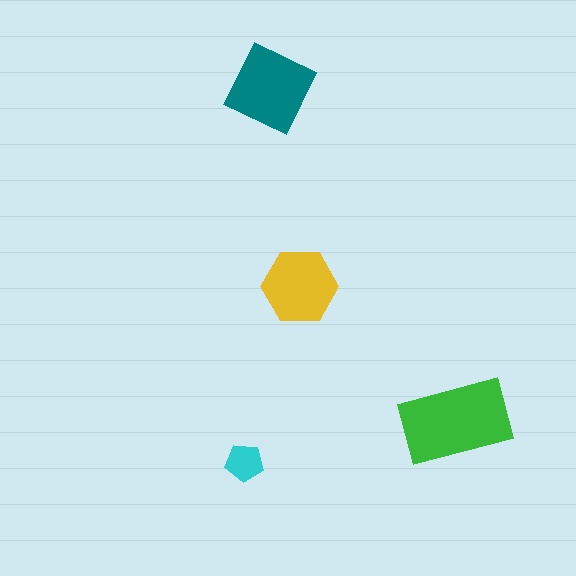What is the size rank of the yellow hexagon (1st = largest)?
3rd.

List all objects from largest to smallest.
The green rectangle, the teal square, the yellow hexagon, the cyan pentagon.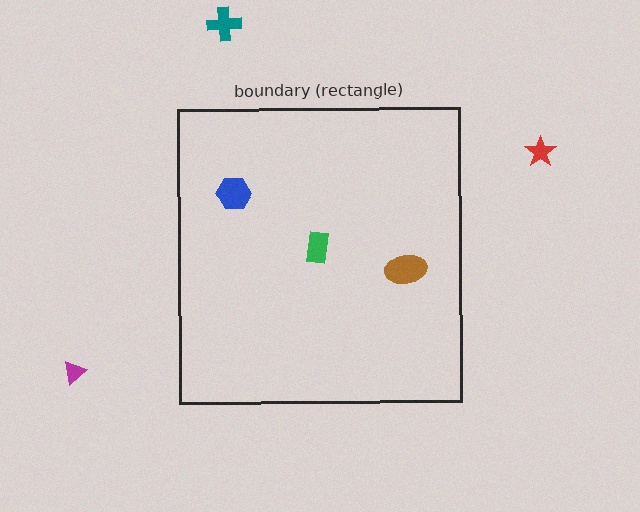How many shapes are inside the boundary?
3 inside, 3 outside.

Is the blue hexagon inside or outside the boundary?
Inside.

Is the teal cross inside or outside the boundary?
Outside.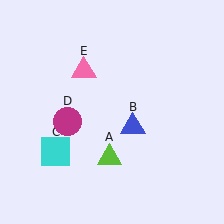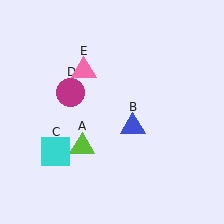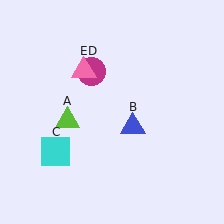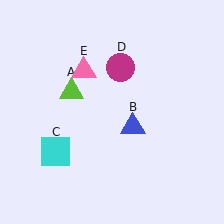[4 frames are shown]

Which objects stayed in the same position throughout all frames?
Blue triangle (object B) and cyan square (object C) and pink triangle (object E) remained stationary.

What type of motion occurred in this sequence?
The lime triangle (object A), magenta circle (object D) rotated clockwise around the center of the scene.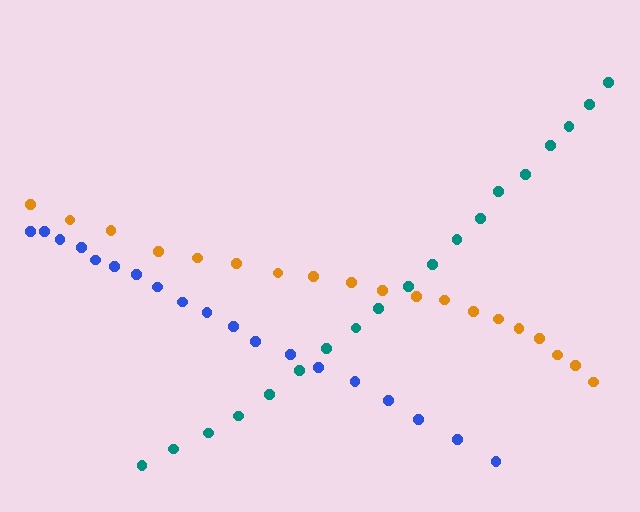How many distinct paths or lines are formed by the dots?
There are 3 distinct paths.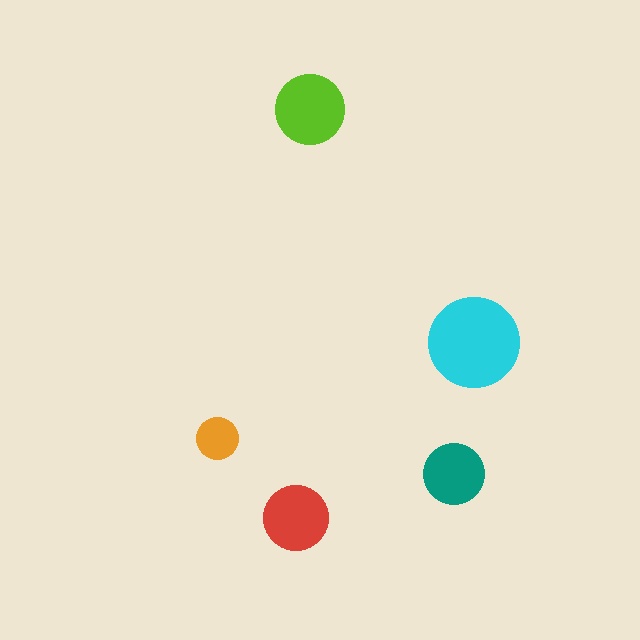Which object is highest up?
The lime circle is topmost.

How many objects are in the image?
There are 5 objects in the image.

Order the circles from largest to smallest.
the cyan one, the lime one, the red one, the teal one, the orange one.